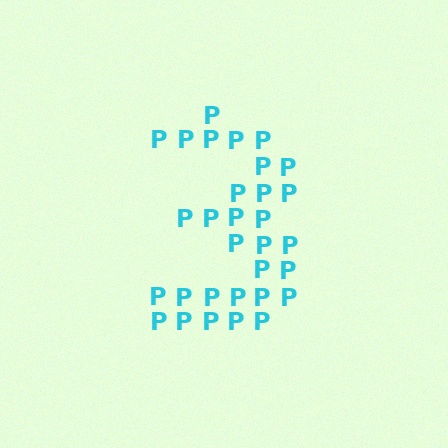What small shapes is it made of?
It is made of small letter P's.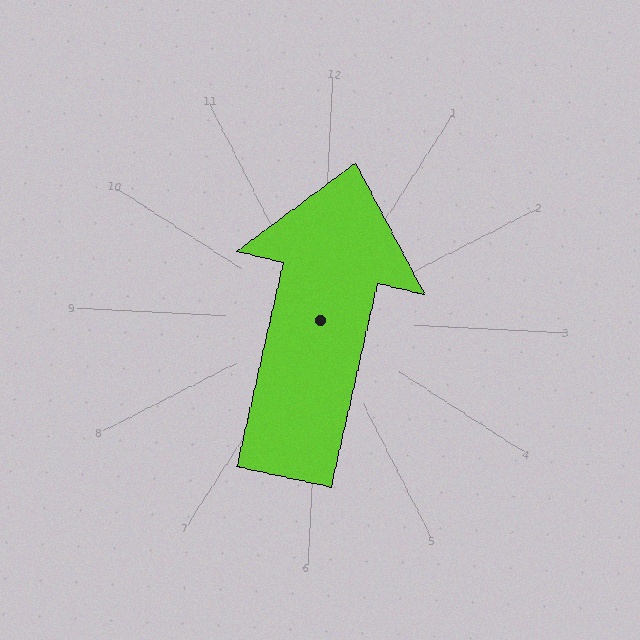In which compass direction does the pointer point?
North.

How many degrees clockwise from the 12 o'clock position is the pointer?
Approximately 10 degrees.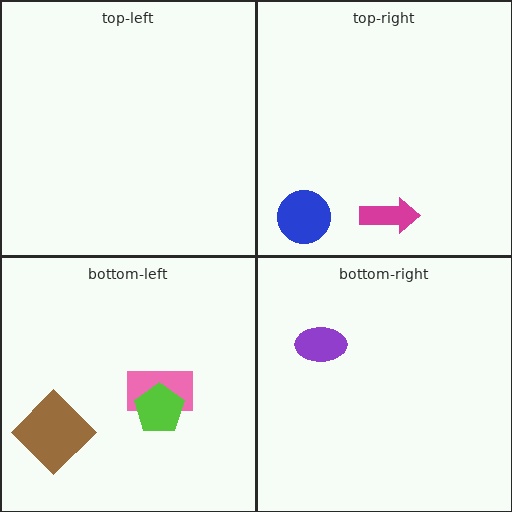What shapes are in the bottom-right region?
The purple ellipse.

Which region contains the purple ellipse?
The bottom-right region.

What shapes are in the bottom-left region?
The pink rectangle, the lime pentagon, the brown diamond.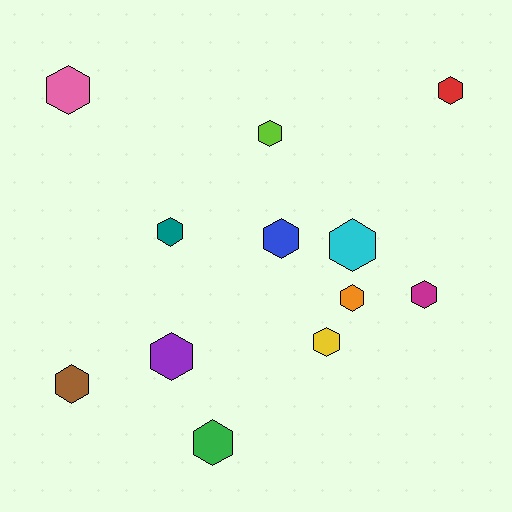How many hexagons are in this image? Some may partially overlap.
There are 12 hexagons.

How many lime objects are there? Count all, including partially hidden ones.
There is 1 lime object.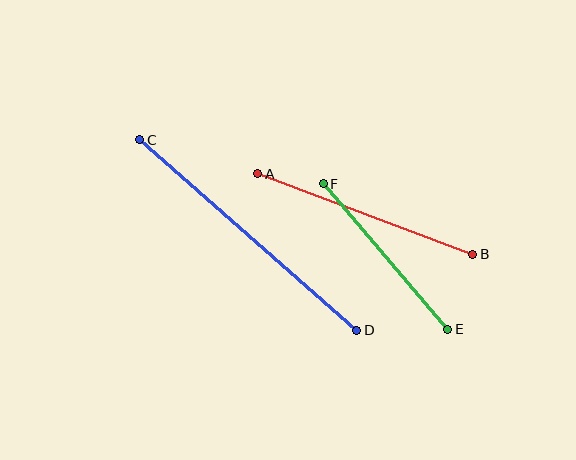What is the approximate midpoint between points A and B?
The midpoint is at approximately (365, 214) pixels.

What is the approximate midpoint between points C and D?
The midpoint is at approximately (248, 235) pixels.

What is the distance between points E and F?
The distance is approximately 191 pixels.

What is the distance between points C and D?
The distance is approximately 289 pixels.